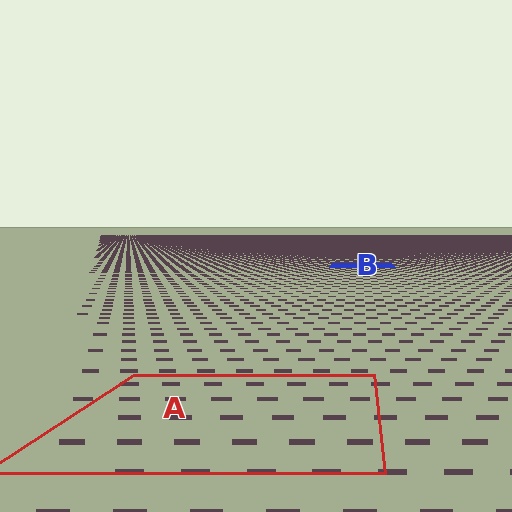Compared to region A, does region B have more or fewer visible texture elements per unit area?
Region B has more texture elements per unit area — they are packed more densely because it is farther away.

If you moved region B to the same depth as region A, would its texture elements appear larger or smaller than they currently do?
They would appear larger. At a closer depth, the same texture elements are projected at a bigger on-screen size.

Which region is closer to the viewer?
Region A is closer. The texture elements there are larger and more spread out.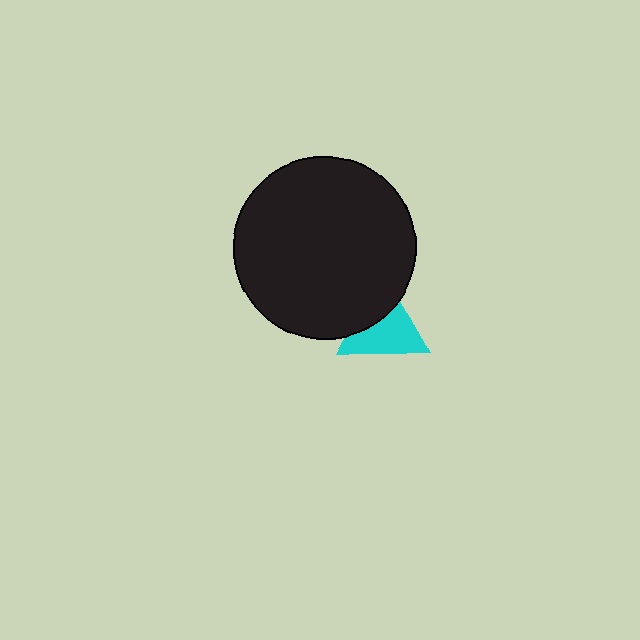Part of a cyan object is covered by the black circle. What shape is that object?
It is a triangle.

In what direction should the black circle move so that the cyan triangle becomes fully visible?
The black circle should move toward the upper-left. That is the shortest direction to clear the overlap and leave the cyan triangle fully visible.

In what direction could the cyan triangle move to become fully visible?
The cyan triangle could move toward the lower-right. That would shift it out from behind the black circle entirely.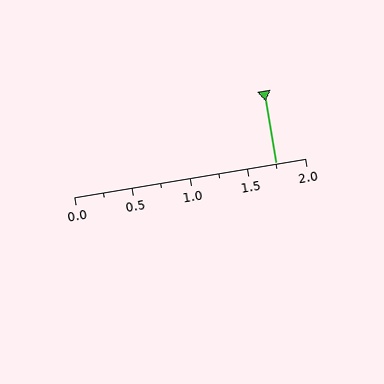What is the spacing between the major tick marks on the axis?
The major ticks are spaced 0.5 apart.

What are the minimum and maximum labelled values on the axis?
The axis runs from 0.0 to 2.0.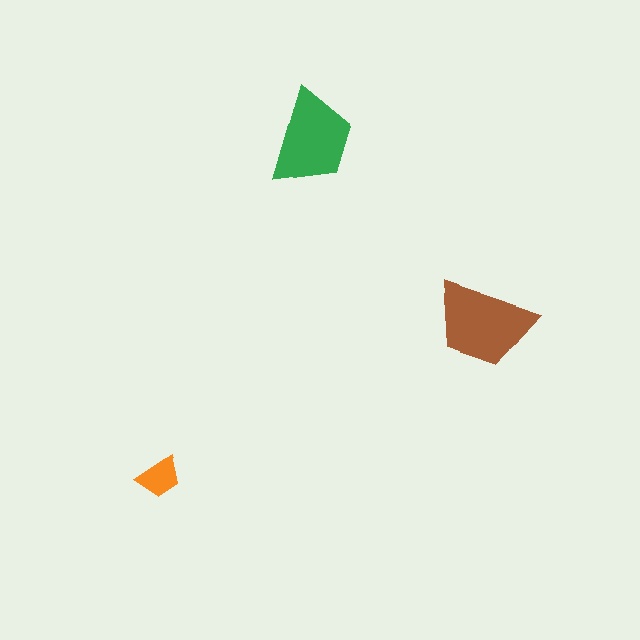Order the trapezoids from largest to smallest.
the brown one, the green one, the orange one.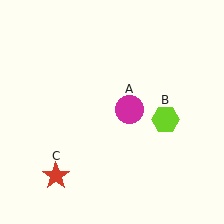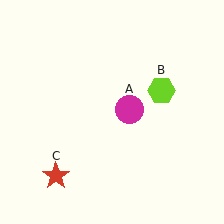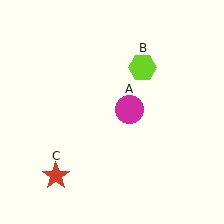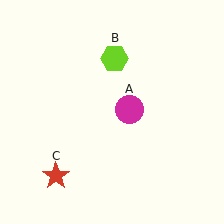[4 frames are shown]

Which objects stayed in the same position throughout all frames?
Magenta circle (object A) and red star (object C) remained stationary.